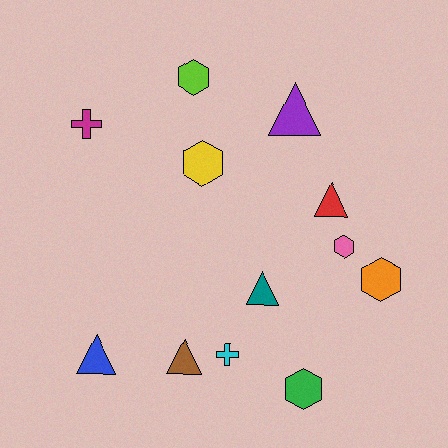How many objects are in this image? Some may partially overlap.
There are 12 objects.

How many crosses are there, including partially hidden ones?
There are 2 crosses.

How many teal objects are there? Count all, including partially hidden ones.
There is 1 teal object.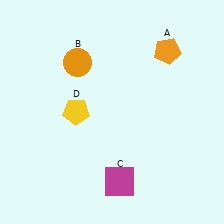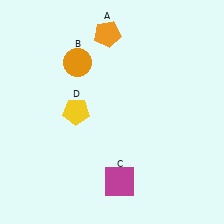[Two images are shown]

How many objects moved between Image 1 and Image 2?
1 object moved between the two images.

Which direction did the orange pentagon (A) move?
The orange pentagon (A) moved left.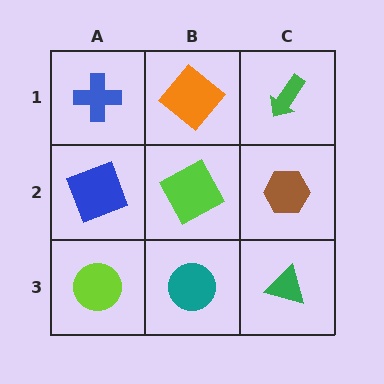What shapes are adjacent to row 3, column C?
A brown hexagon (row 2, column C), a teal circle (row 3, column B).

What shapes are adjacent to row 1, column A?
A blue square (row 2, column A), an orange diamond (row 1, column B).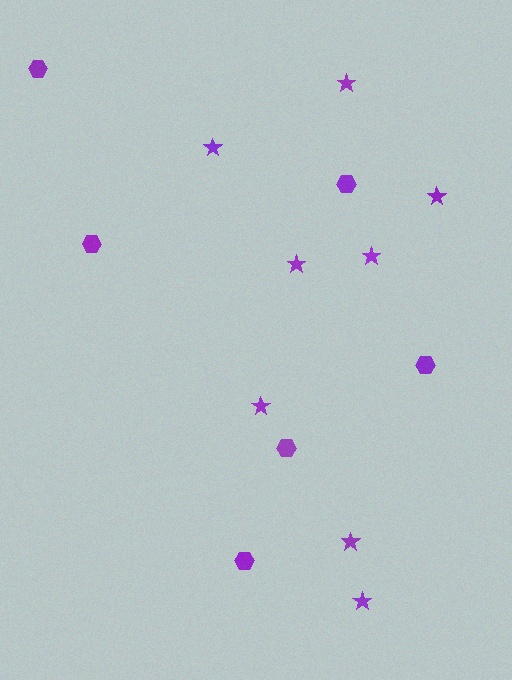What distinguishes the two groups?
There are 2 groups: one group of hexagons (6) and one group of stars (8).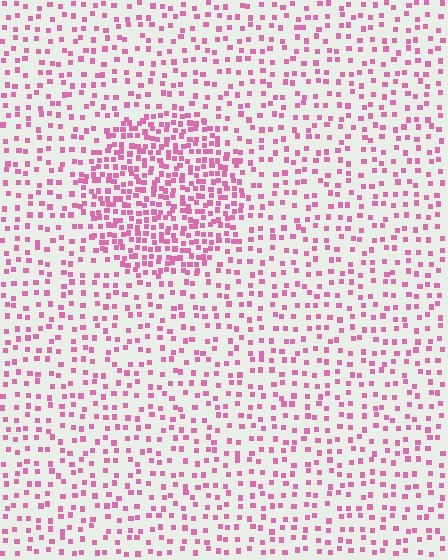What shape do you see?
I see a circle.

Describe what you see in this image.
The image contains small pink elements arranged at two different densities. A circle-shaped region is visible where the elements are more densely packed than the surrounding area.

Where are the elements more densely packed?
The elements are more densely packed inside the circle boundary.